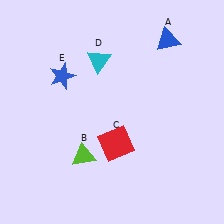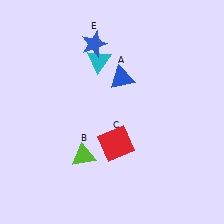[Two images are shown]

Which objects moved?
The objects that moved are: the blue triangle (A), the blue star (E).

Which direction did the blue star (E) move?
The blue star (E) moved right.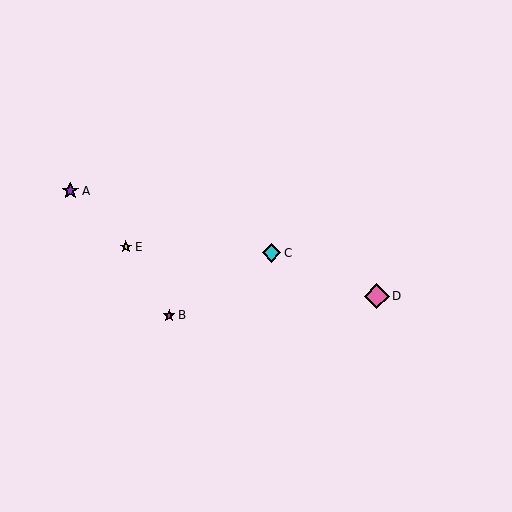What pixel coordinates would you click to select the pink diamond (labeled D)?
Click at (377, 296) to select the pink diamond D.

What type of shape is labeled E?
Shape E is a yellow star.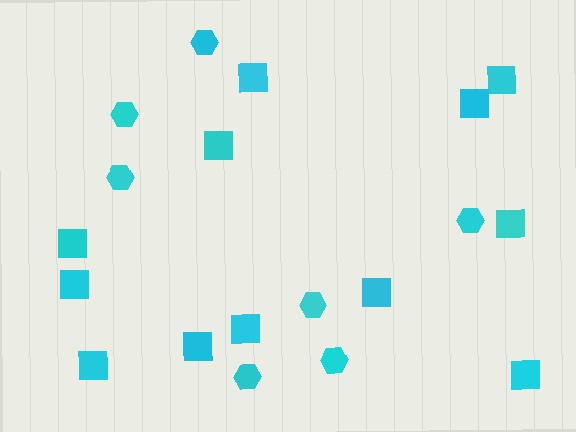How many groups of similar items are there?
There are 2 groups: one group of hexagons (7) and one group of squares (12).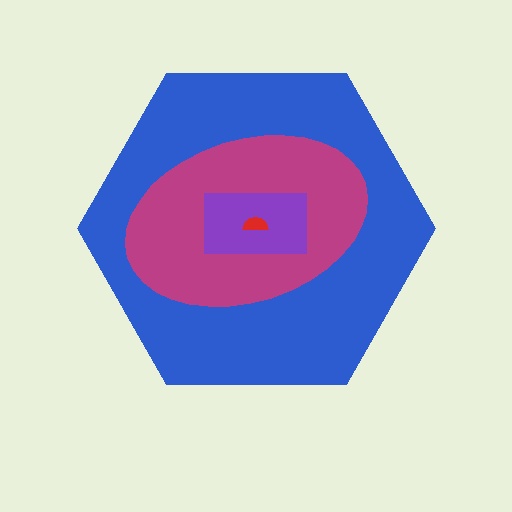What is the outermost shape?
The blue hexagon.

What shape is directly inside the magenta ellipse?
The purple rectangle.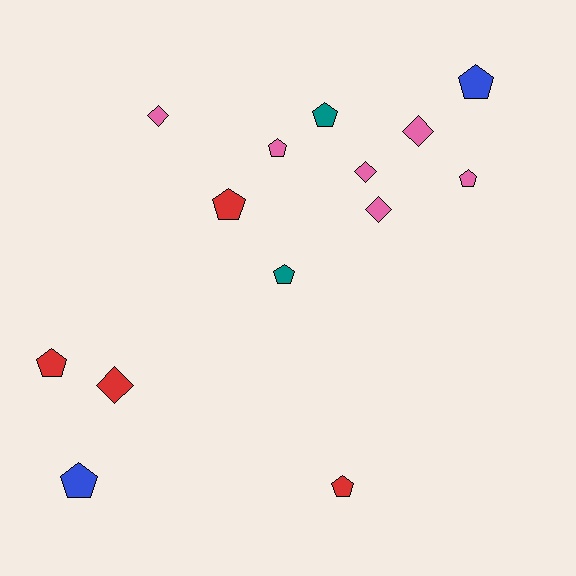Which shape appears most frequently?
Pentagon, with 9 objects.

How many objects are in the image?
There are 14 objects.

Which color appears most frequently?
Pink, with 6 objects.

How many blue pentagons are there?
There are 2 blue pentagons.